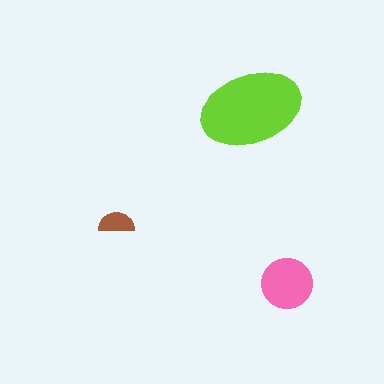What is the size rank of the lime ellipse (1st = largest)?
1st.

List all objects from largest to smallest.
The lime ellipse, the pink circle, the brown semicircle.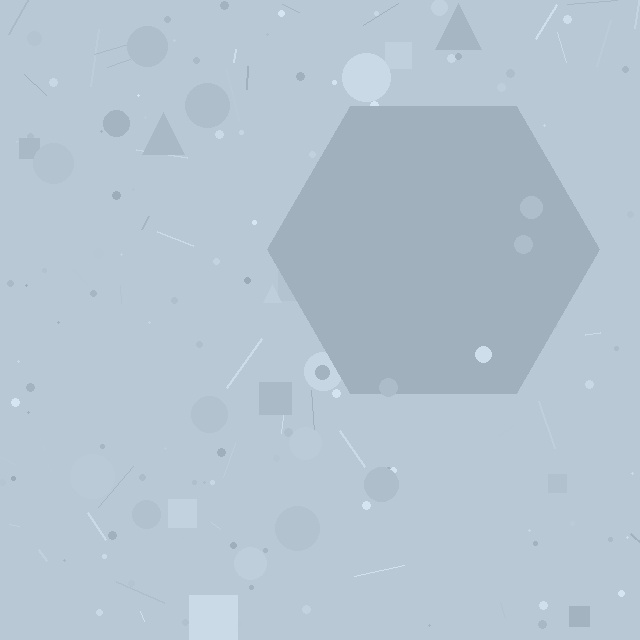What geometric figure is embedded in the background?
A hexagon is embedded in the background.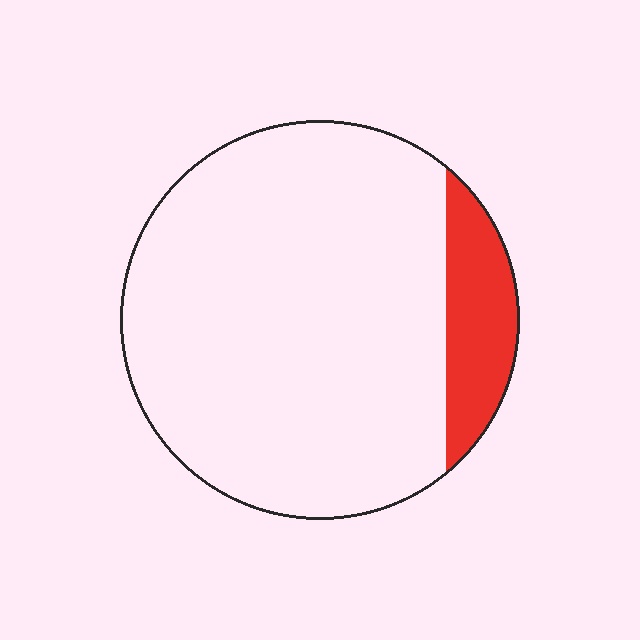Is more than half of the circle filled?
No.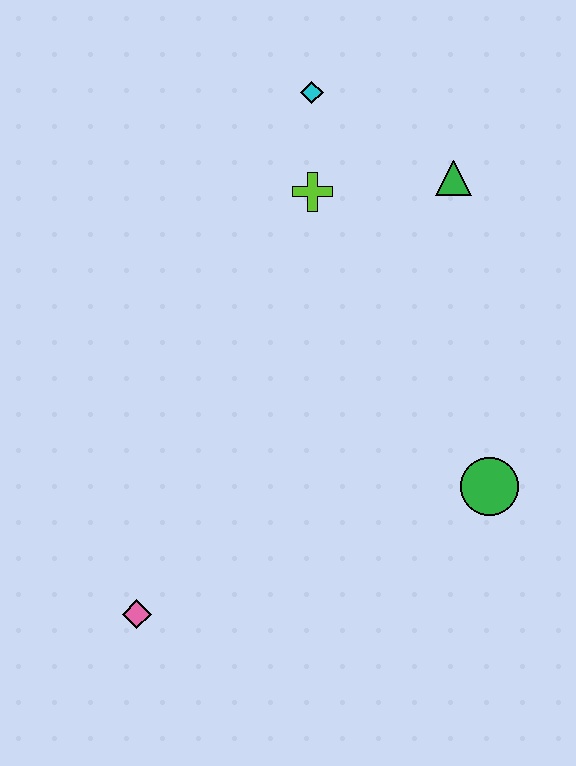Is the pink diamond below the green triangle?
Yes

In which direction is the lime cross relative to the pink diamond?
The lime cross is above the pink diamond.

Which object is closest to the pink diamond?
The green circle is closest to the pink diamond.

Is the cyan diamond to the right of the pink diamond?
Yes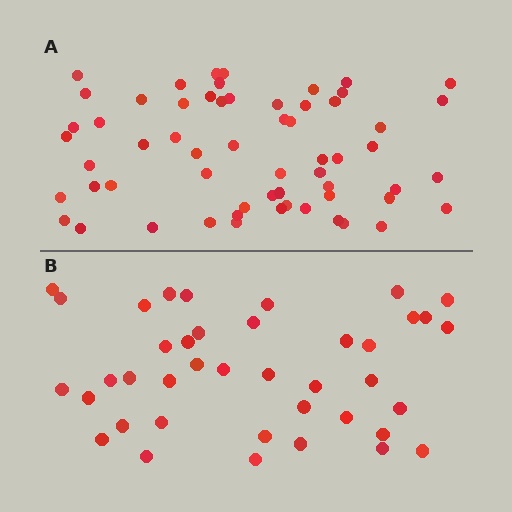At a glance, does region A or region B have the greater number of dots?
Region A (the top region) has more dots.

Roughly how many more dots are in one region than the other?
Region A has approximately 20 more dots than region B.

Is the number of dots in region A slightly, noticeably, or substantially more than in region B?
Region A has substantially more. The ratio is roughly 1.5 to 1.